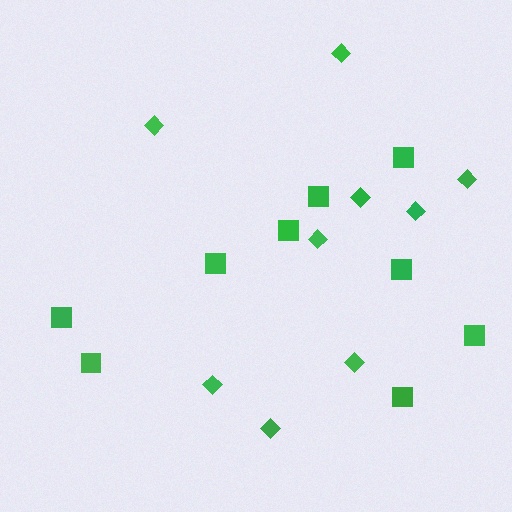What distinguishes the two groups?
There are 2 groups: one group of diamonds (9) and one group of squares (9).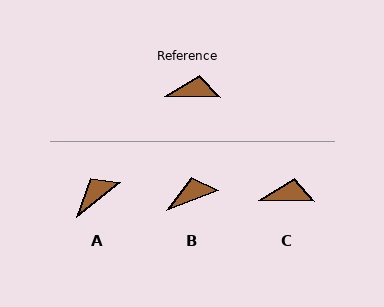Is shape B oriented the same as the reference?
No, it is off by about 22 degrees.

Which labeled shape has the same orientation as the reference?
C.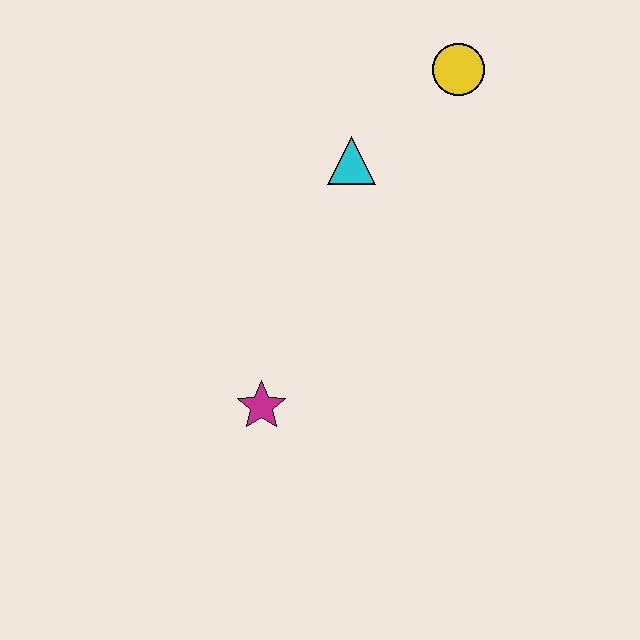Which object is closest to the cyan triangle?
The yellow circle is closest to the cyan triangle.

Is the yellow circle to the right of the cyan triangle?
Yes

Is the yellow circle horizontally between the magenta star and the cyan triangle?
No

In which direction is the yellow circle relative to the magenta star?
The yellow circle is above the magenta star.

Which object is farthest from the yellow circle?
The magenta star is farthest from the yellow circle.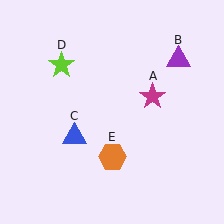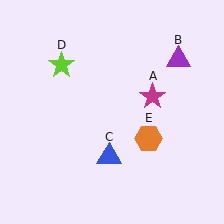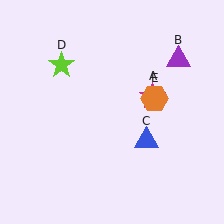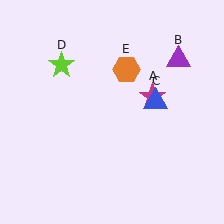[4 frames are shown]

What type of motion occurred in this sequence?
The blue triangle (object C), orange hexagon (object E) rotated counterclockwise around the center of the scene.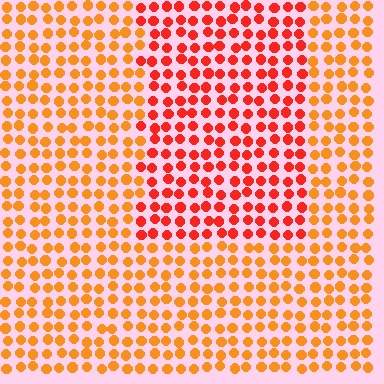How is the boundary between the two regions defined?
The boundary is defined purely by a slight shift in hue (about 30 degrees). Spacing, size, and orientation are identical on both sides.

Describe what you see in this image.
The image is filled with small orange elements in a uniform arrangement. A rectangle-shaped region is visible where the elements are tinted to a slightly different hue, forming a subtle color boundary.